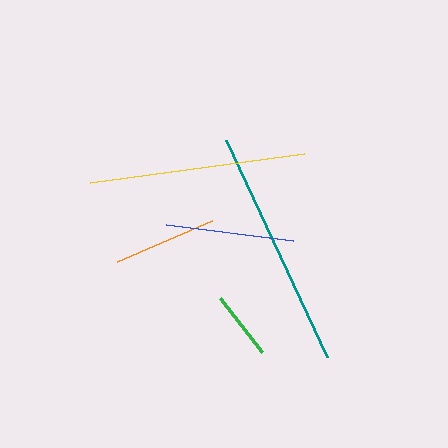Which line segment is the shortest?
The green line is the shortest at approximately 69 pixels.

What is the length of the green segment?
The green segment is approximately 69 pixels long.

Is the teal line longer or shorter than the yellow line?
The teal line is longer than the yellow line.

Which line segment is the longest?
The teal line is the longest at approximately 240 pixels.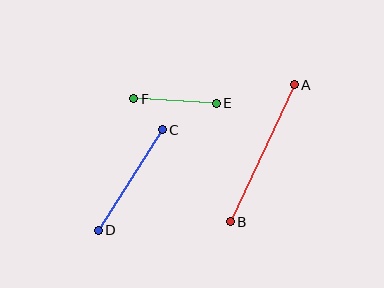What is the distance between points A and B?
The distance is approximately 152 pixels.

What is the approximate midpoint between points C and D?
The midpoint is at approximately (130, 180) pixels.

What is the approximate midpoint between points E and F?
The midpoint is at approximately (175, 101) pixels.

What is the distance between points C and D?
The distance is approximately 119 pixels.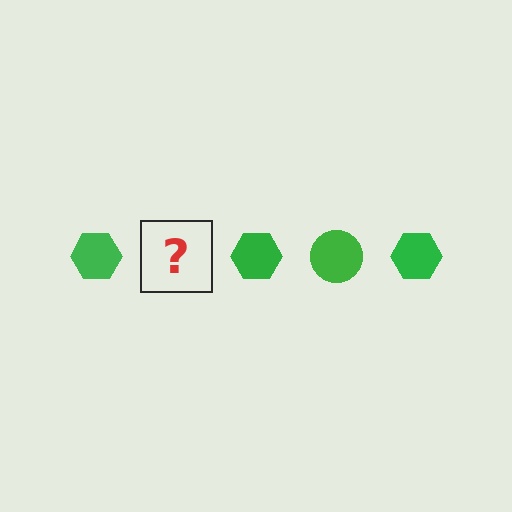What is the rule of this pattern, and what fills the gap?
The rule is that the pattern cycles through hexagon, circle shapes in green. The gap should be filled with a green circle.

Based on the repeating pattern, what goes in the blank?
The blank should be a green circle.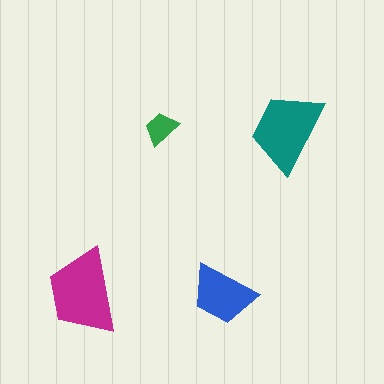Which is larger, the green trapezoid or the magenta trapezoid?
The magenta one.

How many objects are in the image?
There are 4 objects in the image.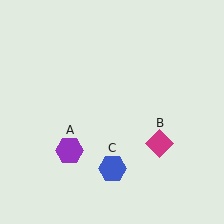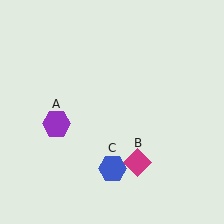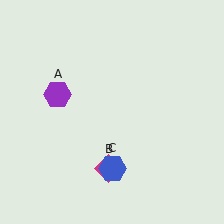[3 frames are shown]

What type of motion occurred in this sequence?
The purple hexagon (object A), magenta diamond (object B) rotated clockwise around the center of the scene.